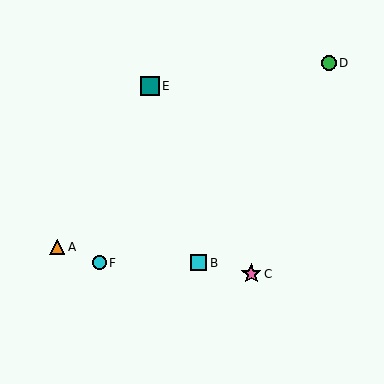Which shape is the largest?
The pink star (labeled C) is the largest.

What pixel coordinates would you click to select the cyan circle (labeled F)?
Click at (100, 263) to select the cyan circle F.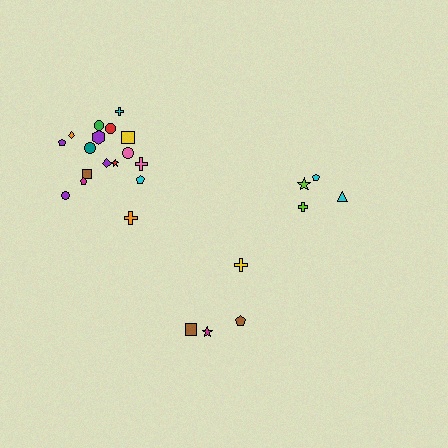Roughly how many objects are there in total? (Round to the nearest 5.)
Roughly 25 objects in total.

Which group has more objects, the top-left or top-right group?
The top-left group.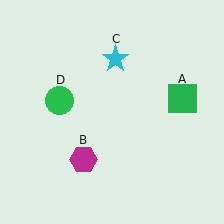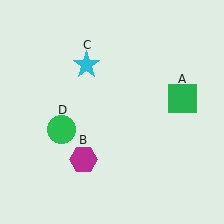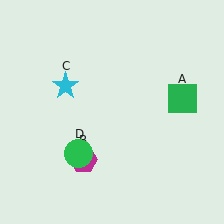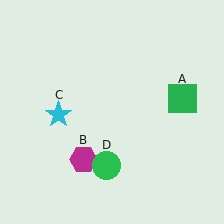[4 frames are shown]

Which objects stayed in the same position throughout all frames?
Green square (object A) and magenta hexagon (object B) remained stationary.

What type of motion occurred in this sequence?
The cyan star (object C), green circle (object D) rotated counterclockwise around the center of the scene.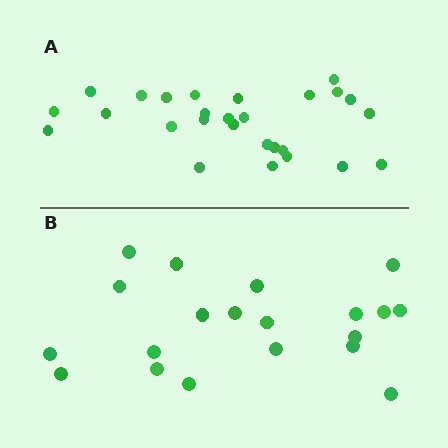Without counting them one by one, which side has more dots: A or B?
Region A (the top region) has more dots.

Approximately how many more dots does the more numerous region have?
Region A has roughly 8 or so more dots than region B.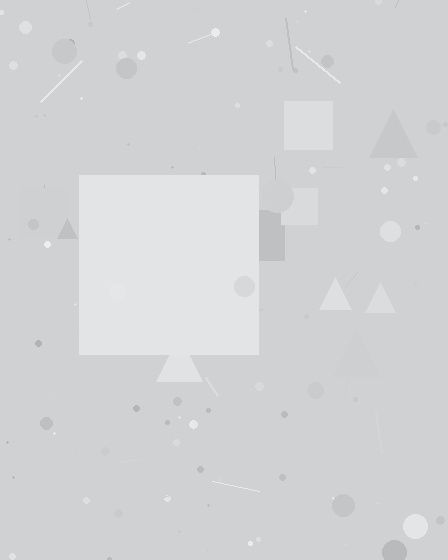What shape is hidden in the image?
A square is hidden in the image.